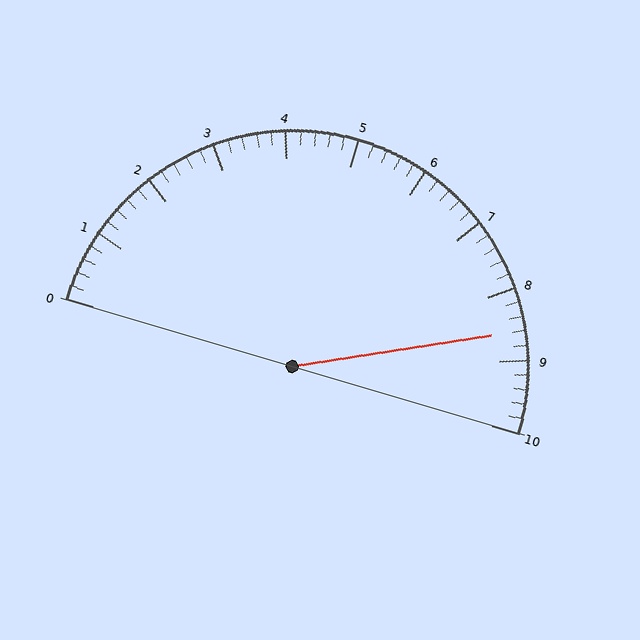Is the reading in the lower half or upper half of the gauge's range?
The reading is in the upper half of the range (0 to 10).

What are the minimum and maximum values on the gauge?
The gauge ranges from 0 to 10.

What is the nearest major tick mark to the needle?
The nearest major tick mark is 9.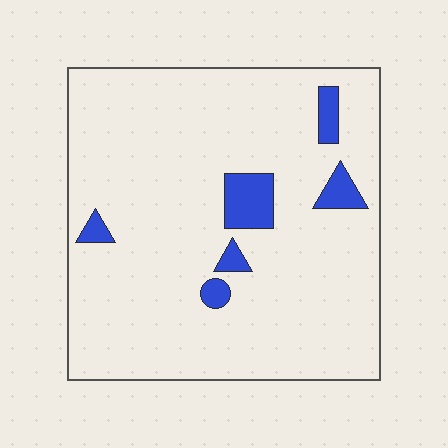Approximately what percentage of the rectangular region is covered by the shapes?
Approximately 10%.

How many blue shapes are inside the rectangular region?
6.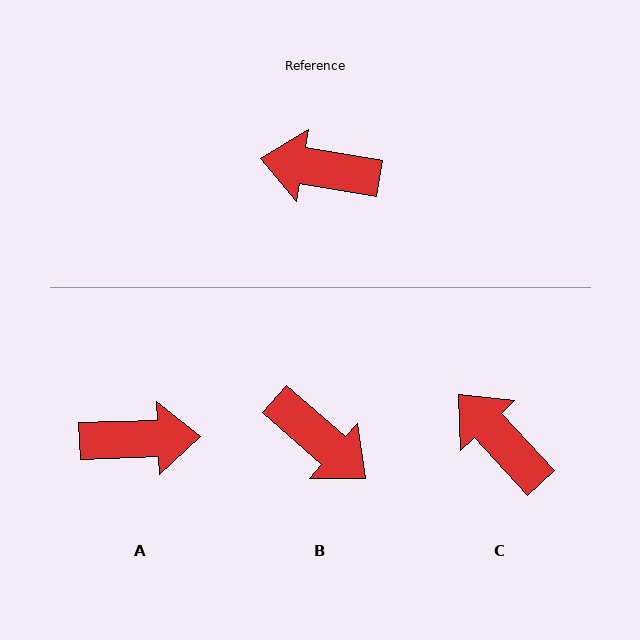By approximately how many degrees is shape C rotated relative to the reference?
Approximately 38 degrees clockwise.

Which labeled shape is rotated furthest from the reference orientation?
A, about 169 degrees away.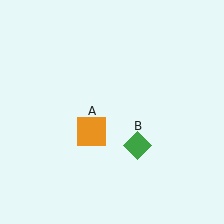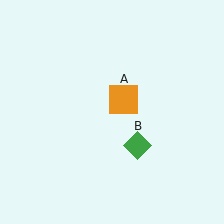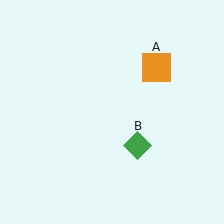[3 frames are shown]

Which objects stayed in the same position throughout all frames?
Green diamond (object B) remained stationary.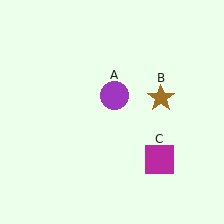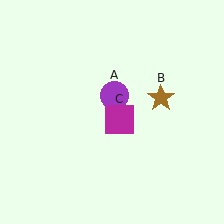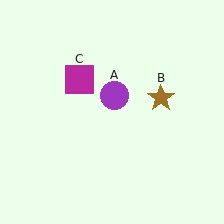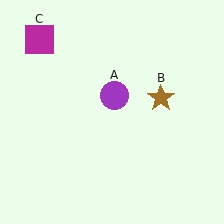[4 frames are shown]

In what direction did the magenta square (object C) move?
The magenta square (object C) moved up and to the left.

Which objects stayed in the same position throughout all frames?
Purple circle (object A) and brown star (object B) remained stationary.